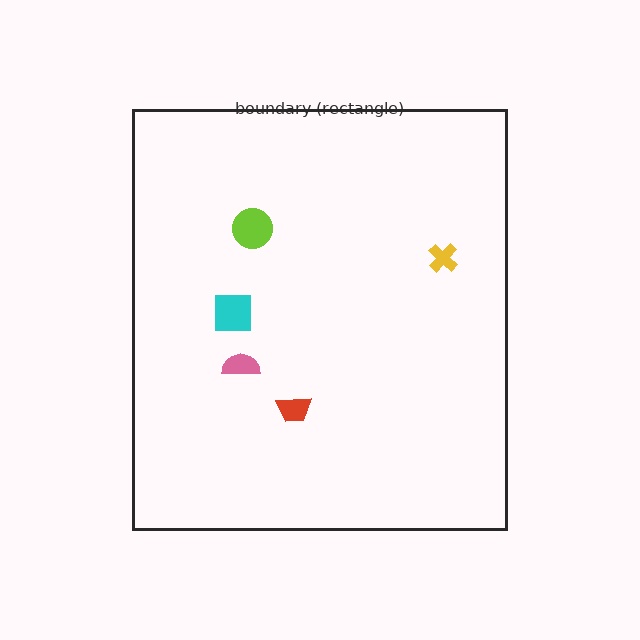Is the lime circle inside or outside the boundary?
Inside.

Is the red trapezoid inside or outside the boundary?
Inside.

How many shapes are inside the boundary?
5 inside, 0 outside.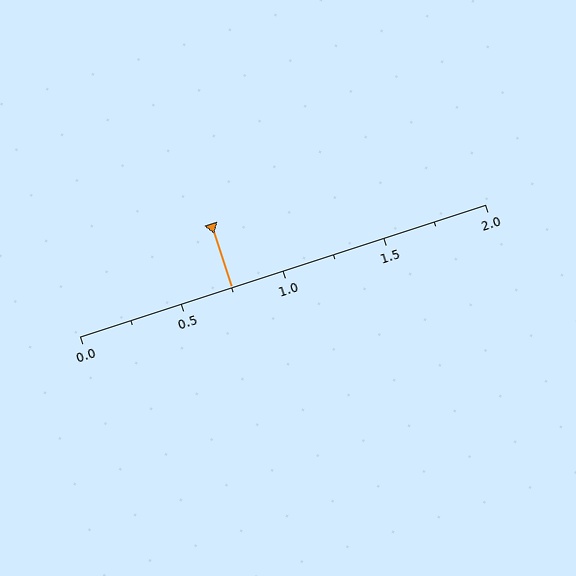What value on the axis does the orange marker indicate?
The marker indicates approximately 0.75.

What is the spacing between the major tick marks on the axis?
The major ticks are spaced 0.5 apart.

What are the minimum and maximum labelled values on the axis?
The axis runs from 0.0 to 2.0.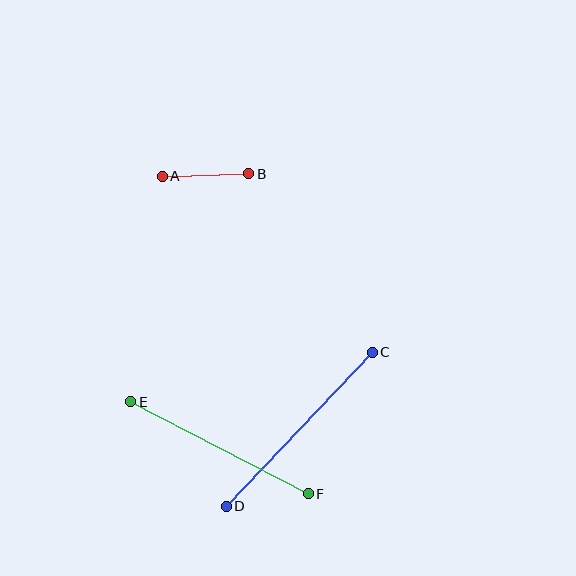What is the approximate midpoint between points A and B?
The midpoint is at approximately (206, 175) pixels.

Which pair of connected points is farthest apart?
Points C and D are farthest apart.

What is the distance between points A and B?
The distance is approximately 87 pixels.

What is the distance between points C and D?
The distance is approximately 212 pixels.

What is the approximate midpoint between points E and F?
The midpoint is at approximately (220, 448) pixels.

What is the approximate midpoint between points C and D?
The midpoint is at approximately (299, 429) pixels.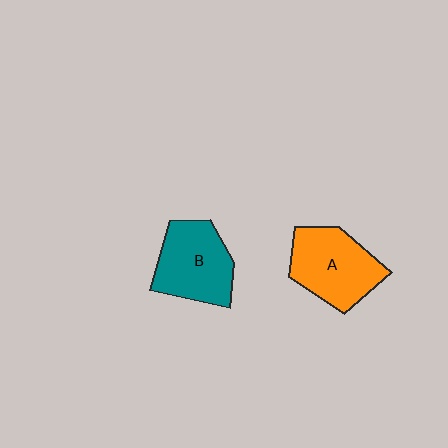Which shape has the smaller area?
Shape B (teal).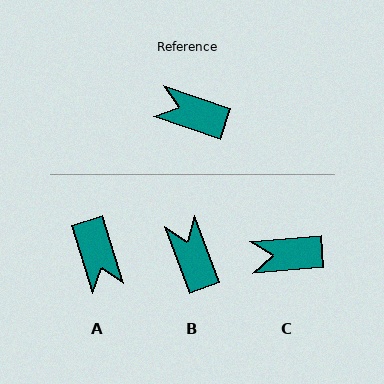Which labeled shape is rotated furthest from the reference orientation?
A, about 126 degrees away.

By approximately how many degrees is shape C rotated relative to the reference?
Approximately 23 degrees counter-clockwise.